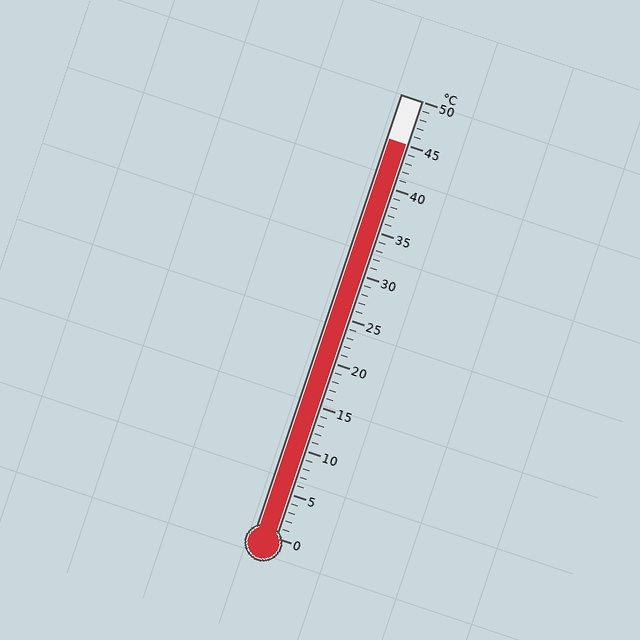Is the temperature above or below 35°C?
The temperature is above 35°C.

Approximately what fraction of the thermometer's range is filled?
The thermometer is filled to approximately 90% of its range.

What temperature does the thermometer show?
The thermometer shows approximately 45°C.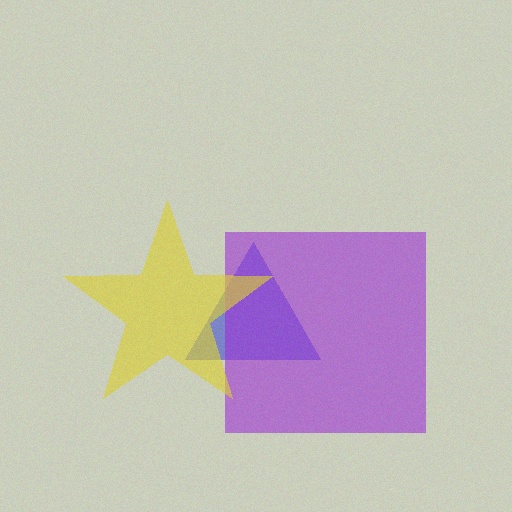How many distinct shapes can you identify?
There are 3 distinct shapes: a blue triangle, a purple square, a yellow star.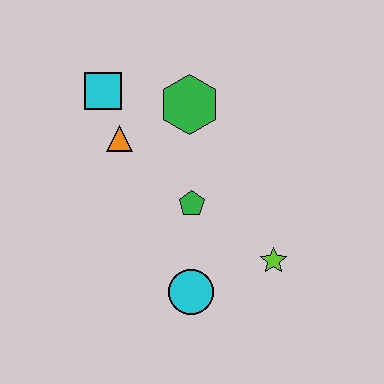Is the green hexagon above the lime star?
Yes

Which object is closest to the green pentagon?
The cyan circle is closest to the green pentagon.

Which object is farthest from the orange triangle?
The lime star is farthest from the orange triangle.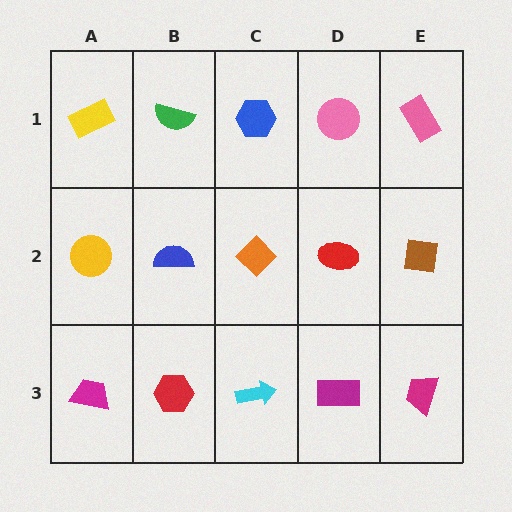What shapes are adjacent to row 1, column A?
A yellow circle (row 2, column A), a green semicircle (row 1, column B).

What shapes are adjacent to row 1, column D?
A red ellipse (row 2, column D), a blue hexagon (row 1, column C), a pink rectangle (row 1, column E).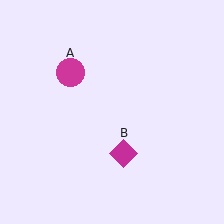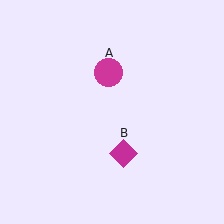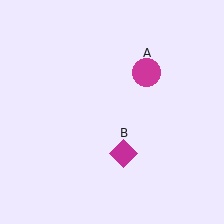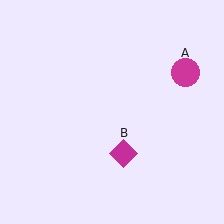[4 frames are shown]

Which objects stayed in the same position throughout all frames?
Magenta diamond (object B) remained stationary.